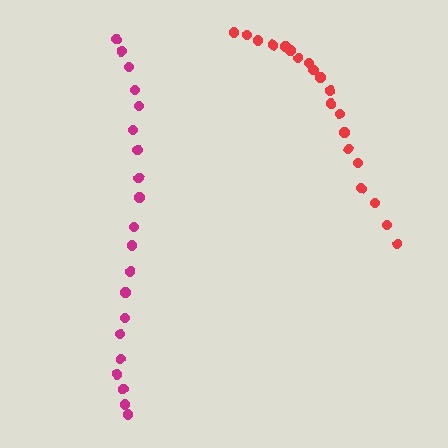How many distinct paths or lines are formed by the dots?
There are 2 distinct paths.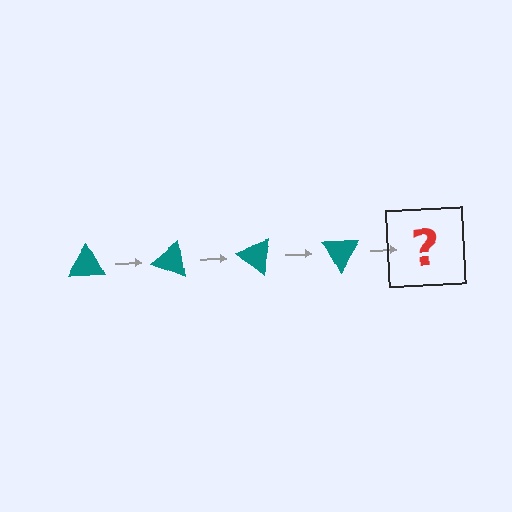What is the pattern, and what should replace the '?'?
The pattern is that the triangle rotates 20 degrees each step. The '?' should be a teal triangle rotated 80 degrees.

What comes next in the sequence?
The next element should be a teal triangle rotated 80 degrees.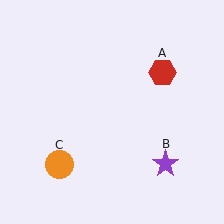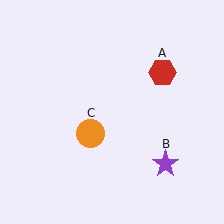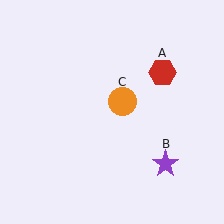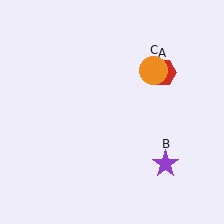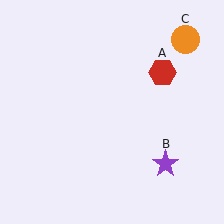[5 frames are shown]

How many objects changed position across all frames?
1 object changed position: orange circle (object C).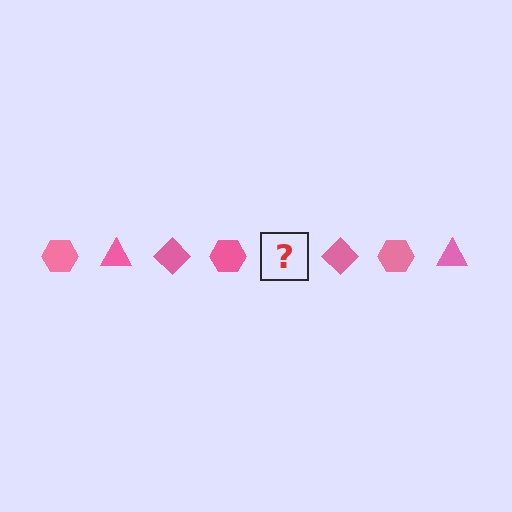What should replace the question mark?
The question mark should be replaced with a pink triangle.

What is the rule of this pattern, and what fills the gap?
The rule is that the pattern cycles through hexagon, triangle, diamond shapes in pink. The gap should be filled with a pink triangle.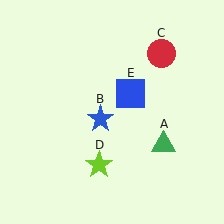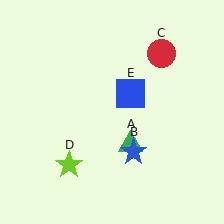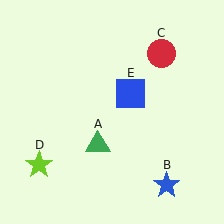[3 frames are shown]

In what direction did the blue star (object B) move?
The blue star (object B) moved down and to the right.